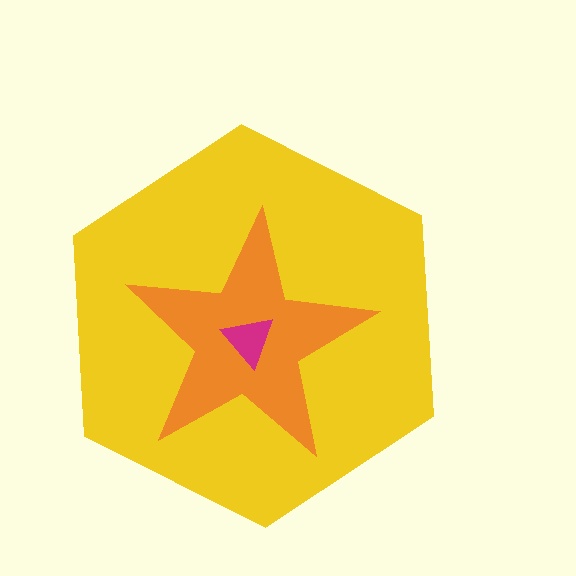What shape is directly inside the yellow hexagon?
The orange star.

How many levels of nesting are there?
3.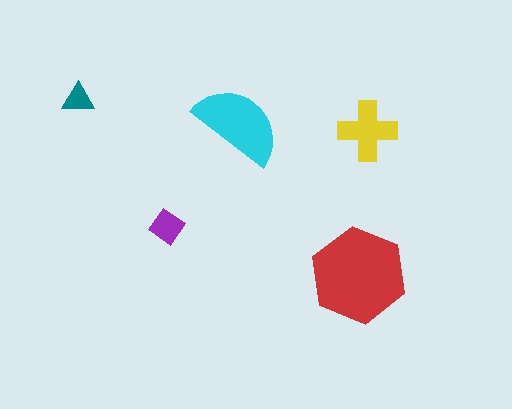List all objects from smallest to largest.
The teal triangle, the purple diamond, the yellow cross, the cyan semicircle, the red hexagon.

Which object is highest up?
The teal triangle is topmost.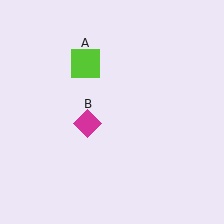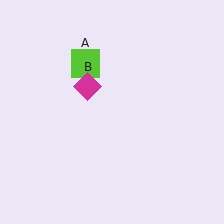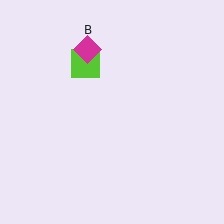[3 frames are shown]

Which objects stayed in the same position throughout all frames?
Lime square (object A) remained stationary.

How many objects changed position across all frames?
1 object changed position: magenta diamond (object B).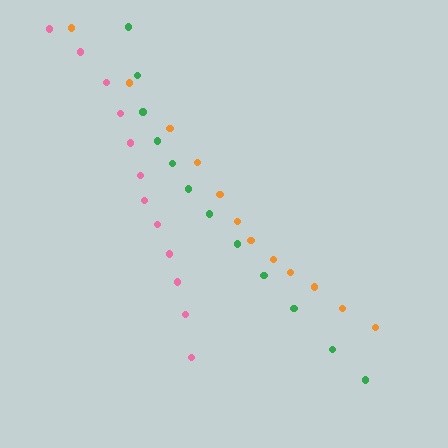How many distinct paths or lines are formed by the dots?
There are 3 distinct paths.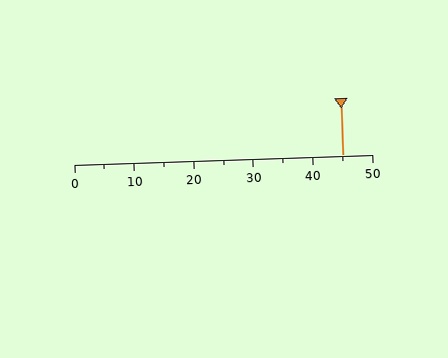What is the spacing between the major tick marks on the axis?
The major ticks are spaced 10 apart.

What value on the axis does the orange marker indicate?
The marker indicates approximately 45.